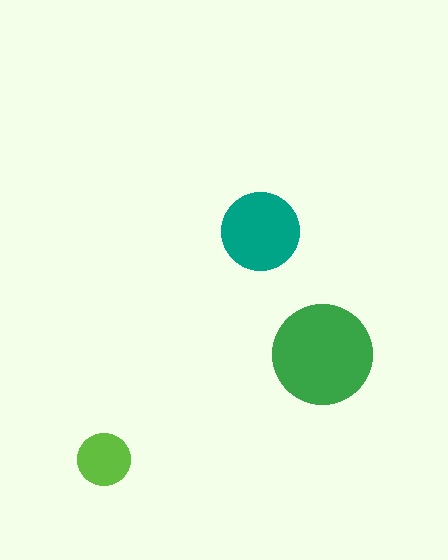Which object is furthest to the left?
The lime circle is leftmost.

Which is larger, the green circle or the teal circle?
The green one.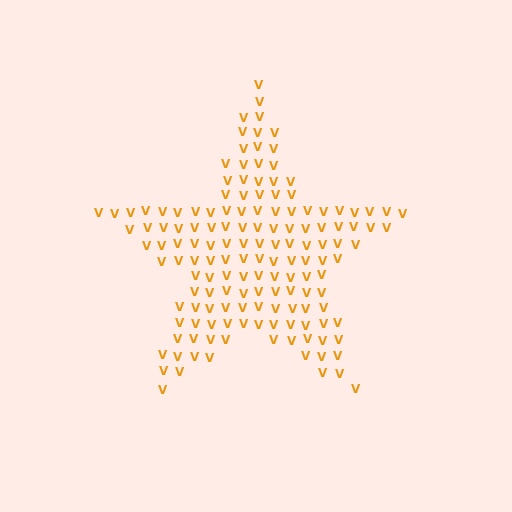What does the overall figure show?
The overall figure shows a star.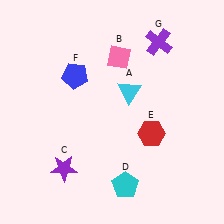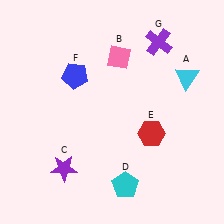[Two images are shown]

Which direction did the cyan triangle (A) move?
The cyan triangle (A) moved right.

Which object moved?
The cyan triangle (A) moved right.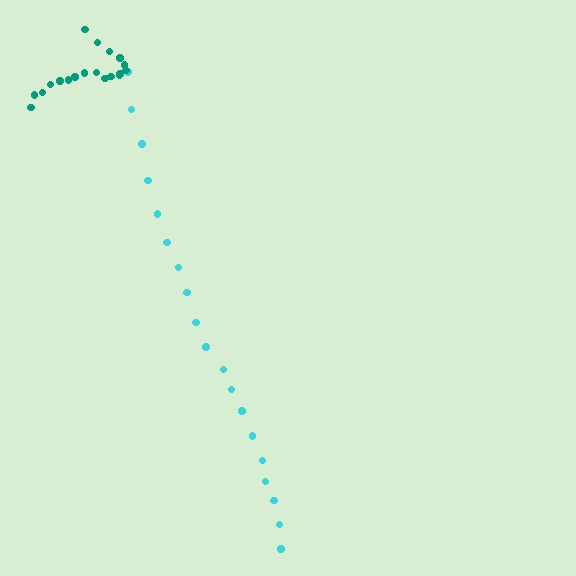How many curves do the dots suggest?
There are 2 distinct paths.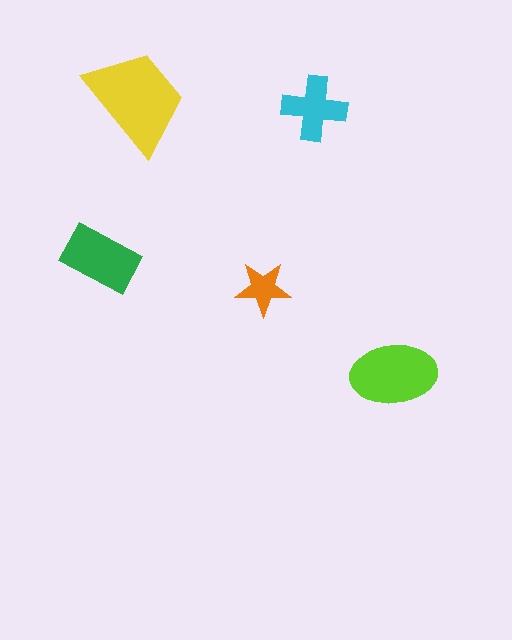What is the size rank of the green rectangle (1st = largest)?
3rd.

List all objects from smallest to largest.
The orange star, the cyan cross, the green rectangle, the lime ellipse, the yellow trapezoid.